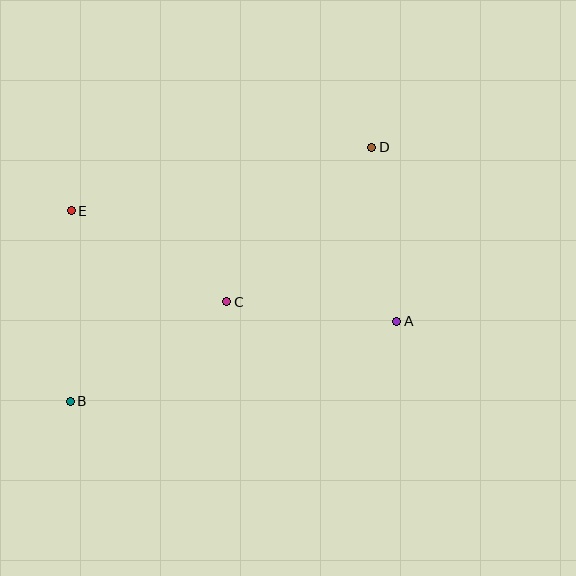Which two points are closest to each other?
Points A and C are closest to each other.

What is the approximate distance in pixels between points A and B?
The distance between A and B is approximately 336 pixels.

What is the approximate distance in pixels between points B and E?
The distance between B and E is approximately 191 pixels.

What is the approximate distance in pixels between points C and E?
The distance between C and E is approximately 180 pixels.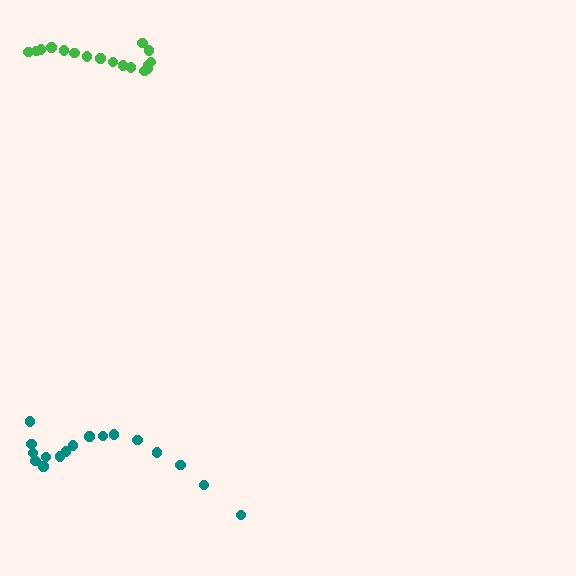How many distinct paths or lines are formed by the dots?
There are 2 distinct paths.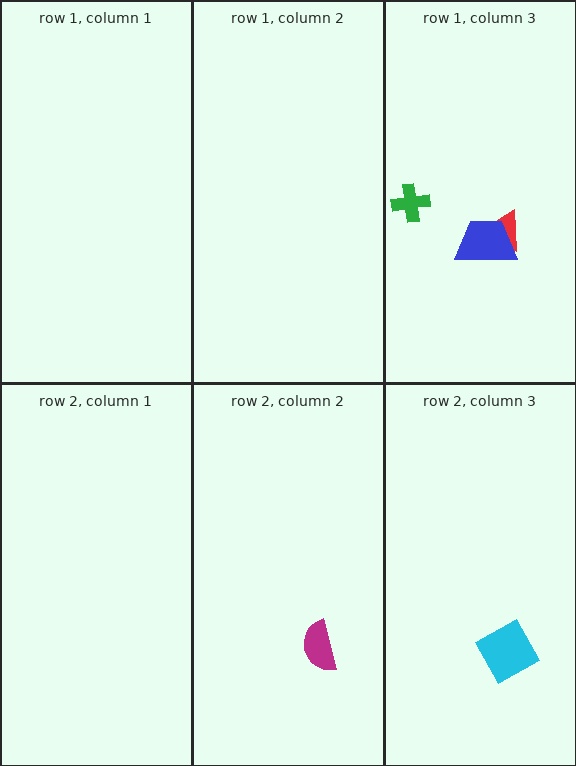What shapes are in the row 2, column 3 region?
The cyan square.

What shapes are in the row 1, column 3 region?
The red triangle, the green cross, the blue trapezoid.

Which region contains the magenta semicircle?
The row 2, column 2 region.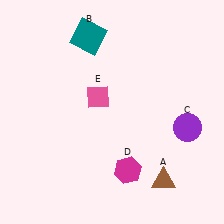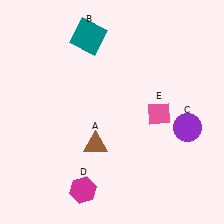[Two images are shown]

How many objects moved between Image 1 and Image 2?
3 objects moved between the two images.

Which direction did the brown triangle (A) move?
The brown triangle (A) moved left.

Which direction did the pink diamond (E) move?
The pink diamond (E) moved right.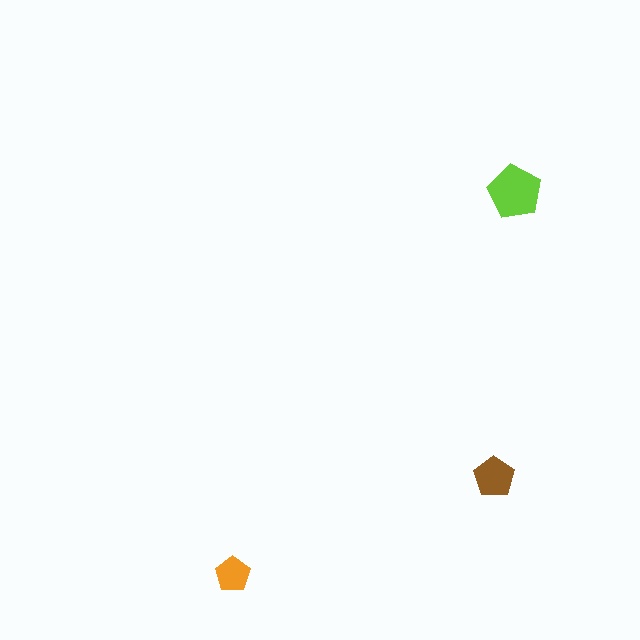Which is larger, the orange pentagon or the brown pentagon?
The brown one.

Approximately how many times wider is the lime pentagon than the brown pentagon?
About 1.5 times wider.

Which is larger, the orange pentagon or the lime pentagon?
The lime one.